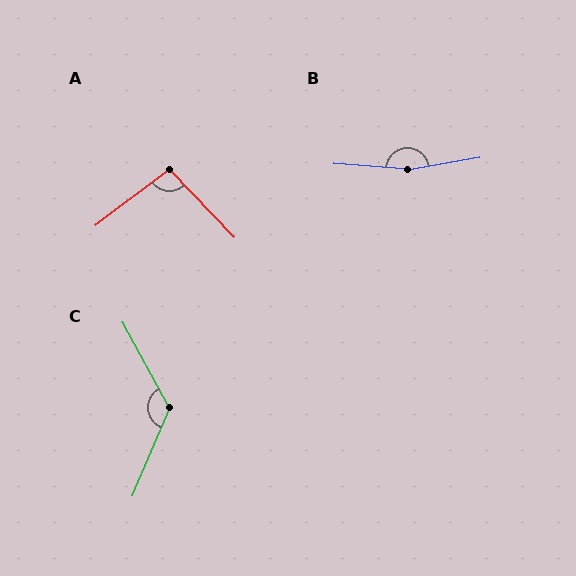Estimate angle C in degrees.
Approximately 128 degrees.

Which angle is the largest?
B, at approximately 166 degrees.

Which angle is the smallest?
A, at approximately 96 degrees.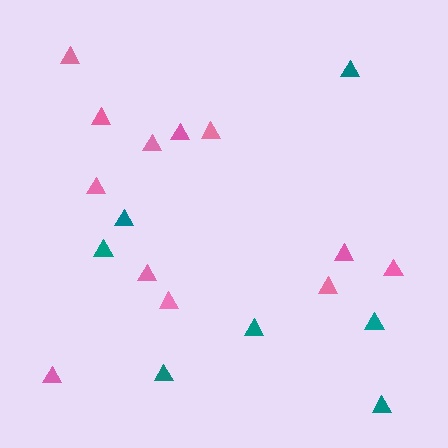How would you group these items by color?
There are 2 groups: one group of teal triangles (7) and one group of pink triangles (12).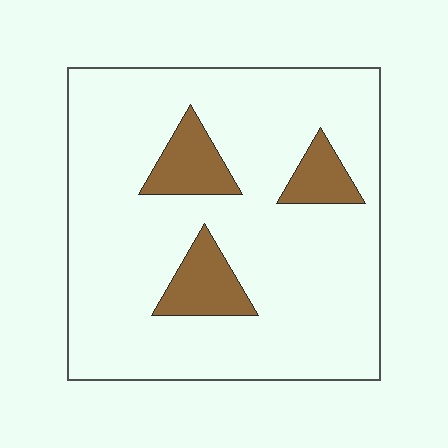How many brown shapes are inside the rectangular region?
3.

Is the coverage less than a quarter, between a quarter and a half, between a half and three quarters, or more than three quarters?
Less than a quarter.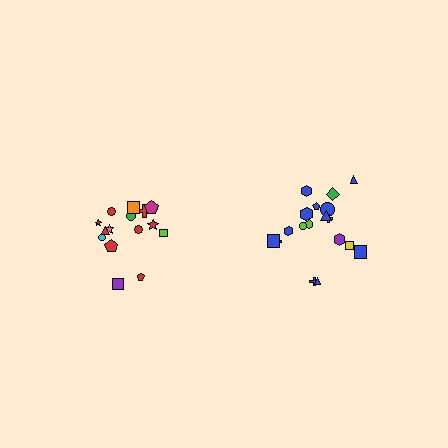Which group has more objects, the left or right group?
The right group.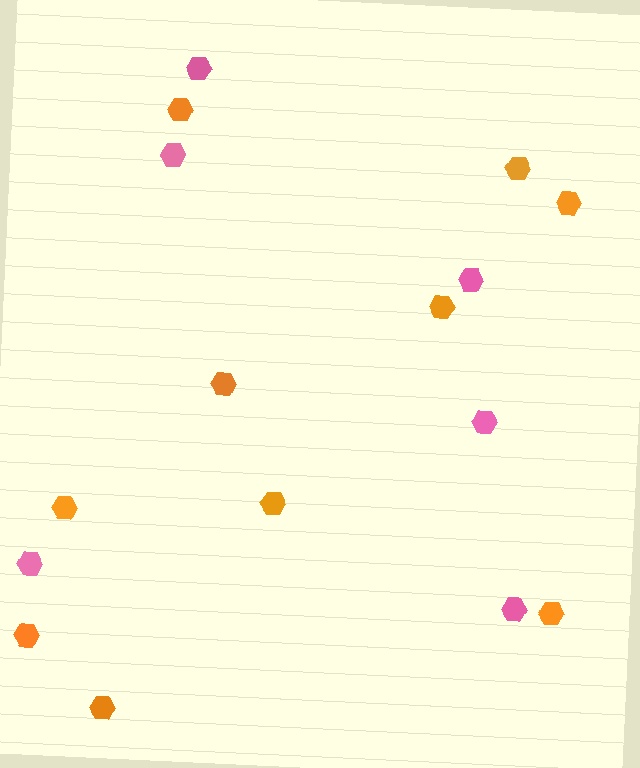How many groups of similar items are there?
There are 2 groups: one group of pink hexagons (6) and one group of orange hexagons (10).